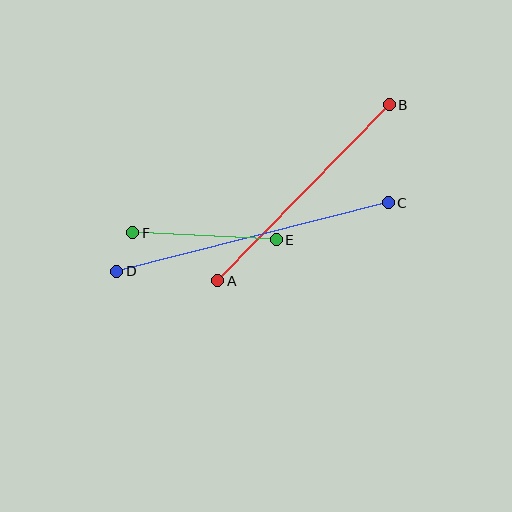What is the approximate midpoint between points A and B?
The midpoint is at approximately (303, 193) pixels.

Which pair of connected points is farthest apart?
Points C and D are farthest apart.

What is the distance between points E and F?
The distance is approximately 143 pixels.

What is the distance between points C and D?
The distance is approximately 280 pixels.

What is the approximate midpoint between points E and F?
The midpoint is at approximately (205, 236) pixels.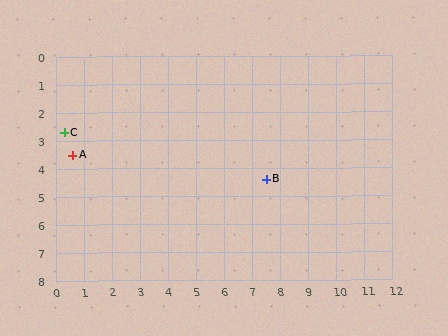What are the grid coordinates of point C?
Point C is at approximately (0.3, 2.7).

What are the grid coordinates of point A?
Point A is at approximately (0.6, 3.5).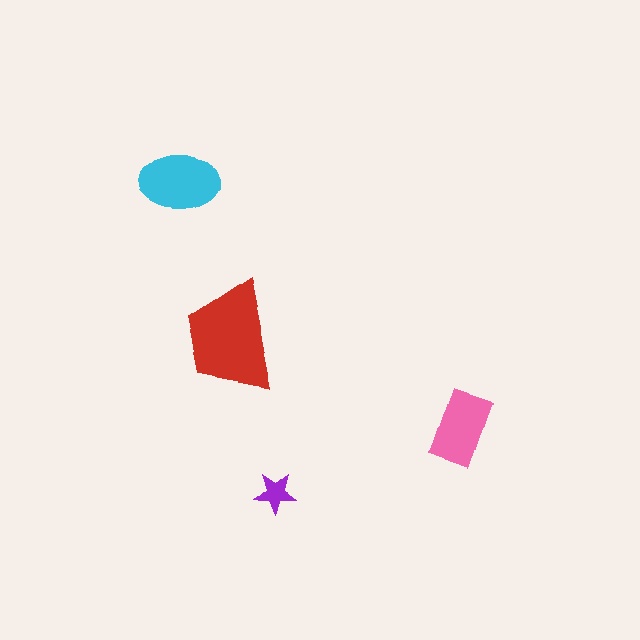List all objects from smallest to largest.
The purple star, the pink rectangle, the cyan ellipse, the red trapezoid.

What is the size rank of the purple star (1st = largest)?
4th.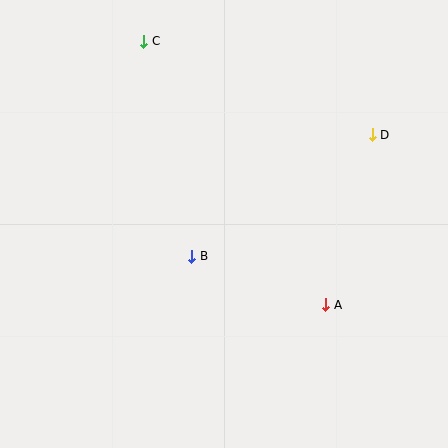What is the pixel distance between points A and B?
The distance between A and B is 142 pixels.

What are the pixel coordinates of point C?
Point C is at (144, 41).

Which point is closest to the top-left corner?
Point C is closest to the top-left corner.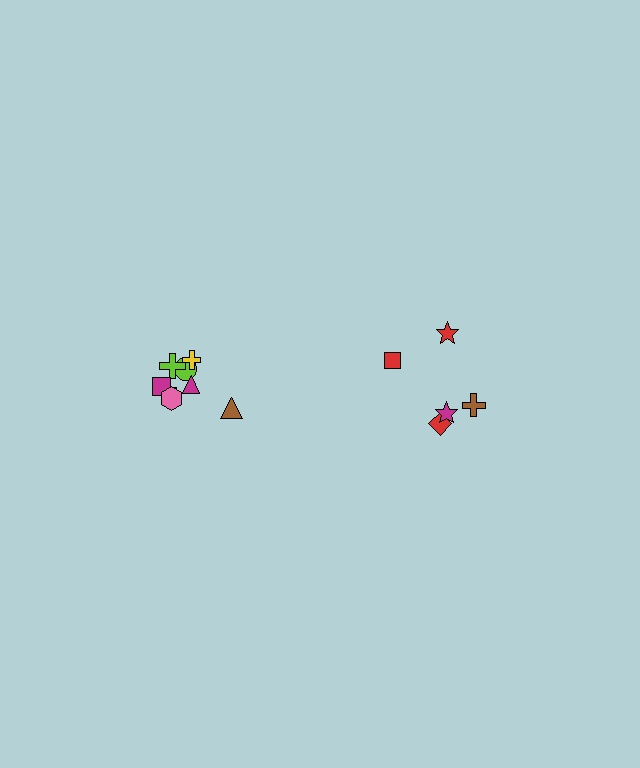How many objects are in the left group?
There are 8 objects.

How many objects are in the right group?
There are 5 objects.